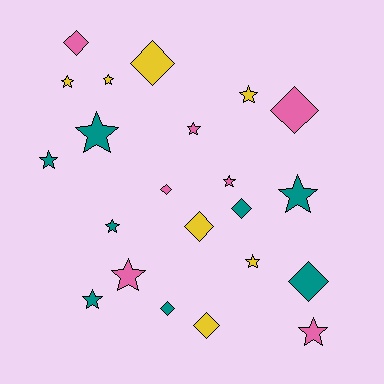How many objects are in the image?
There are 22 objects.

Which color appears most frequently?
Teal, with 8 objects.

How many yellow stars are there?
There are 4 yellow stars.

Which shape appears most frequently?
Star, with 13 objects.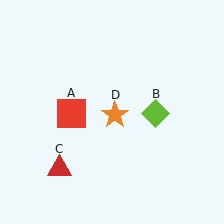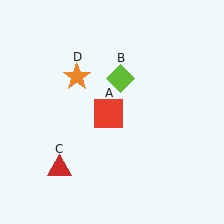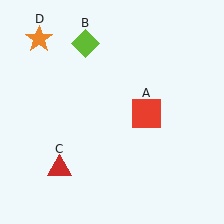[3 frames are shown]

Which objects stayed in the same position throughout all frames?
Red triangle (object C) remained stationary.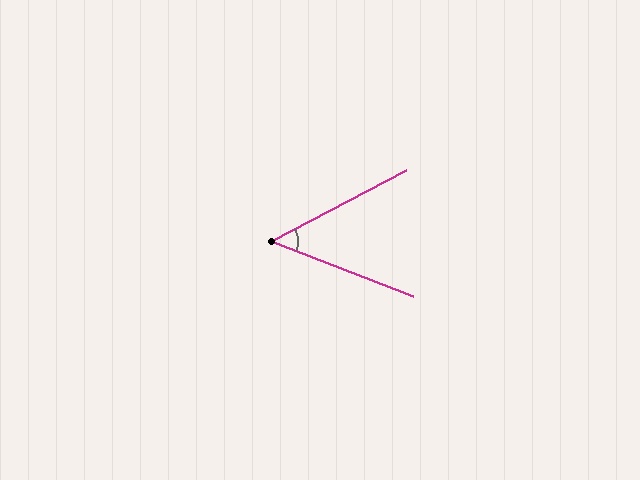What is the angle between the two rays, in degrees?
Approximately 49 degrees.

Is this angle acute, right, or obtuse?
It is acute.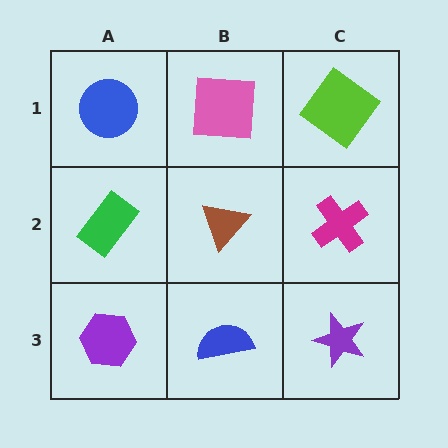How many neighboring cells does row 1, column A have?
2.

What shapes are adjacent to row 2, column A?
A blue circle (row 1, column A), a purple hexagon (row 3, column A), a brown triangle (row 2, column B).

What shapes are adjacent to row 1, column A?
A green rectangle (row 2, column A), a pink square (row 1, column B).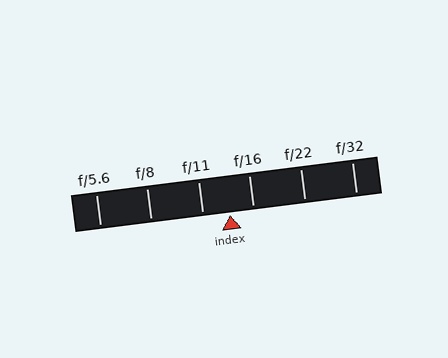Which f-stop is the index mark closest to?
The index mark is closest to f/16.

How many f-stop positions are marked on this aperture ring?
There are 6 f-stop positions marked.